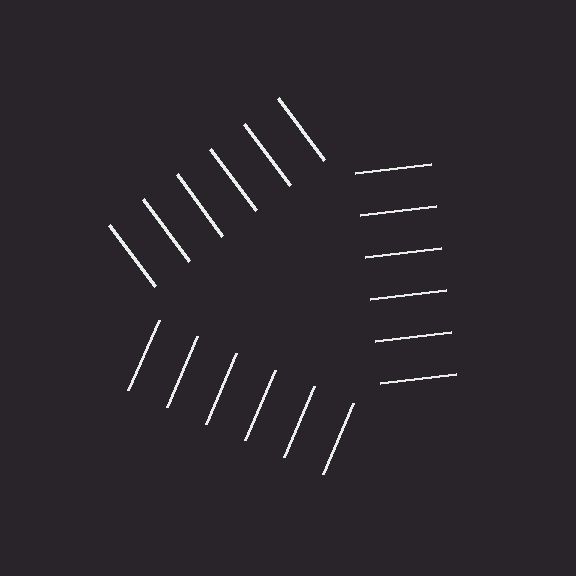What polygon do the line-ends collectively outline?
An illusory triangle — the line segments terminate on its edges but no continuous stroke is drawn.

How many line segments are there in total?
18 — 6 along each of the 3 edges.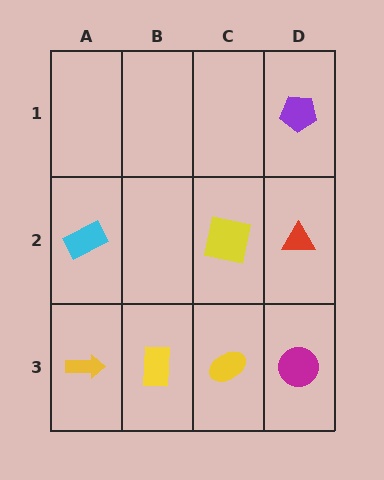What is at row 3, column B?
A yellow rectangle.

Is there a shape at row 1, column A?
No, that cell is empty.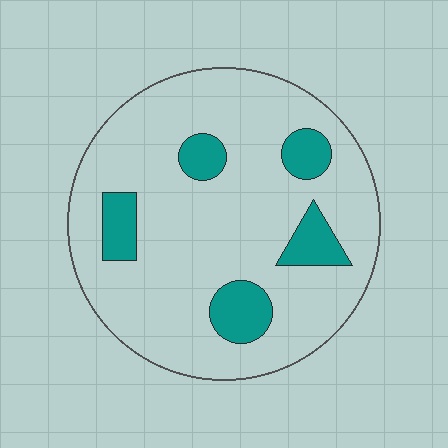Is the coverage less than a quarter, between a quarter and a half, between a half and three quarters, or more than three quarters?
Less than a quarter.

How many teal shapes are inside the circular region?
5.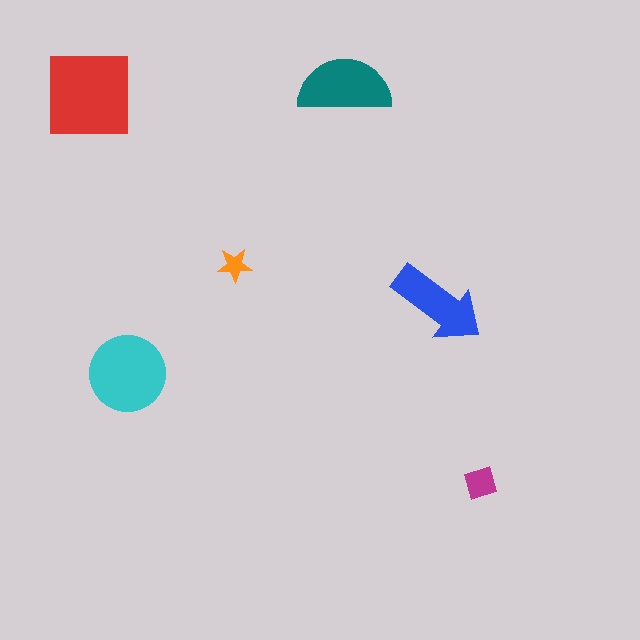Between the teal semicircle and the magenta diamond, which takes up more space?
The teal semicircle.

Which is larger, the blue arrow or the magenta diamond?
The blue arrow.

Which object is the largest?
The red square.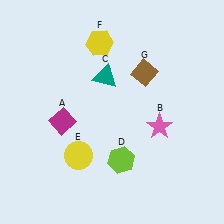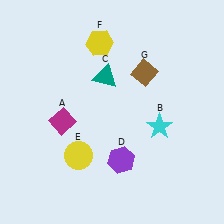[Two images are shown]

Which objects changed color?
B changed from pink to cyan. D changed from lime to purple.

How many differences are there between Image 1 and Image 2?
There are 2 differences between the two images.